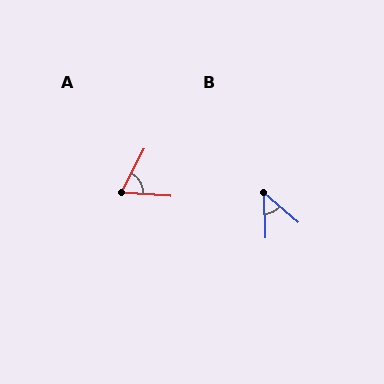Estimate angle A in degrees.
Approximately 66 degrees.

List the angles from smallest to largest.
B (47°), A (66°).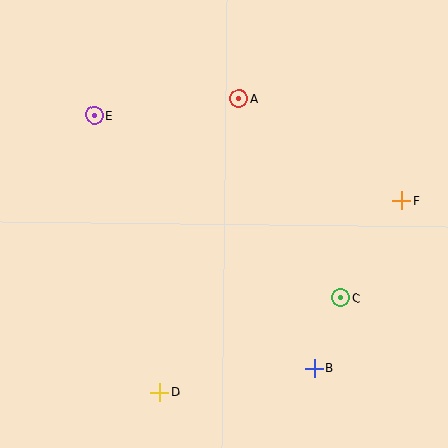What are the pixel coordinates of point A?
Point A is at (239, 99).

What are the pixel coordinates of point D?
Point D is at (160, 393).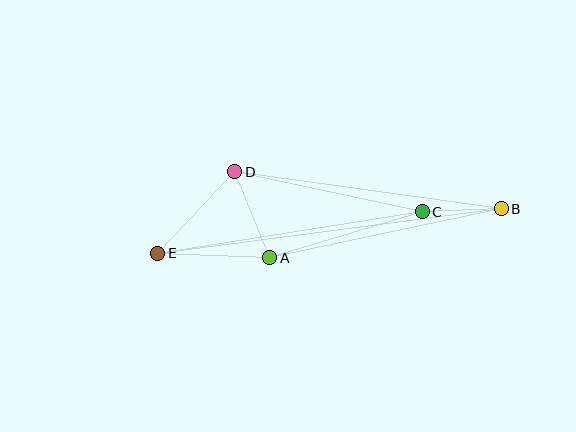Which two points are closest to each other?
Points B and C are closest to each other.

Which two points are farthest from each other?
Points B and E are farthest from each other.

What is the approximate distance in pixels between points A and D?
The distance between A and D is approximately 93 pixels.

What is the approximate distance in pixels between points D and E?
The distance between D and E is approximately 112 pixels.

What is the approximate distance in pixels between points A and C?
The distance between A and C is approximately 159 pixels.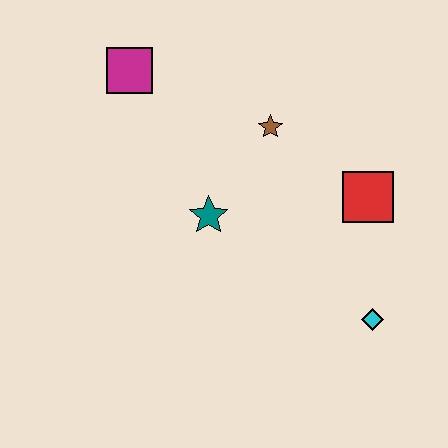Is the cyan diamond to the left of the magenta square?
No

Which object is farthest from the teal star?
The cyan diamond is farthest from the teal star.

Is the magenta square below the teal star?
No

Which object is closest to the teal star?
The brown star is closest to the teal star.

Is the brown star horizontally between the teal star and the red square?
Yes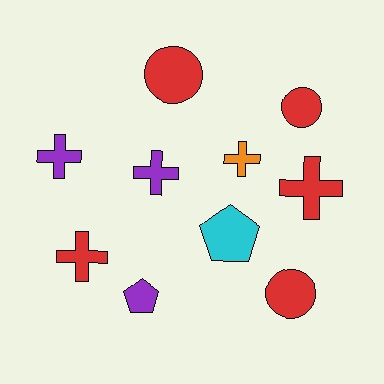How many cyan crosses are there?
There are no cyan crosses.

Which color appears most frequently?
Red, with 5 objects.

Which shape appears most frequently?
Cross, with 5 objects.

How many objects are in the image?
There are 10 objects.